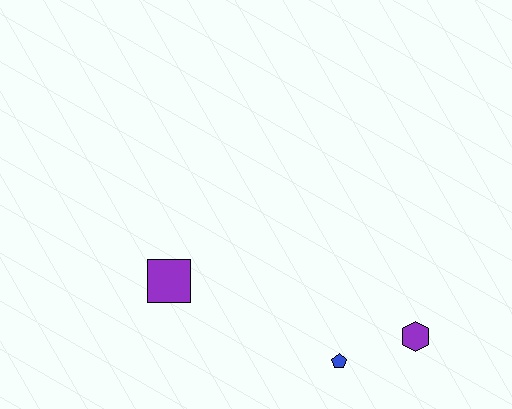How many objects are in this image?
There are 3 objects.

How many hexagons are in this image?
There is 1 hexagon.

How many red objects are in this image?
There are no red objects.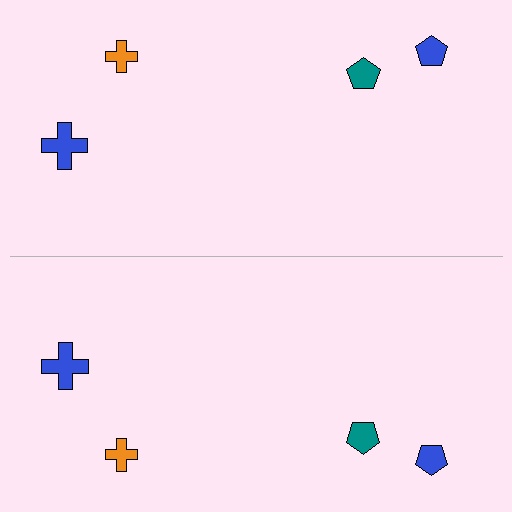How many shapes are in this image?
There are 8 shapes in this image.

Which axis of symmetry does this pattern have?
The pattern has a horizontal axis of symmetry running through the center of the image.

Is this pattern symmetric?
Yes, this pattern has bilateral (reflection) symmetry.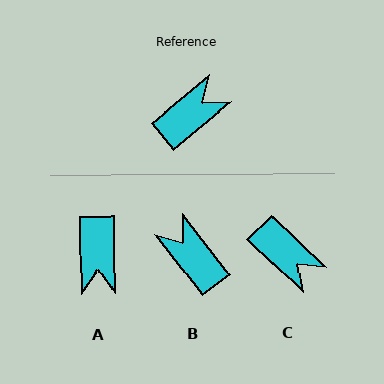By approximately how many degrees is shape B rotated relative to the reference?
Approximately 88 degrees counter-clockwise.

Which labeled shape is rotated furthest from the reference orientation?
A, about 130 degrees away.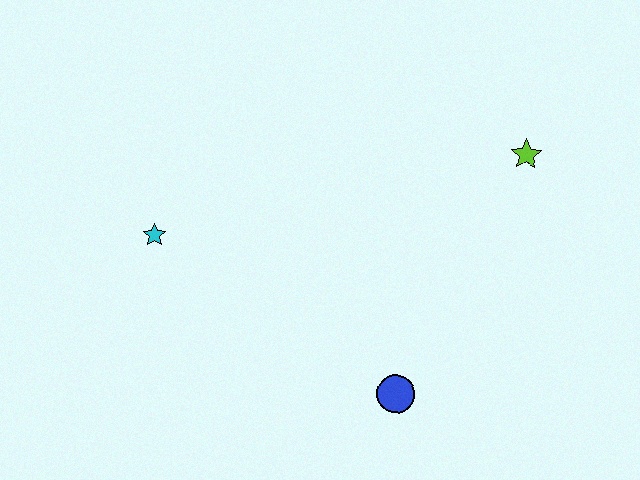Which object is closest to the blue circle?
The lime star is closest to the blue circle.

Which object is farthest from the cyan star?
The lime star is farthest from the cyan star.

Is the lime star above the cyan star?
Yes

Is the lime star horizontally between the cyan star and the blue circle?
No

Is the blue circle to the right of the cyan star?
Yes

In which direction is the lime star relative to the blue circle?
The lime star is above the blue circle.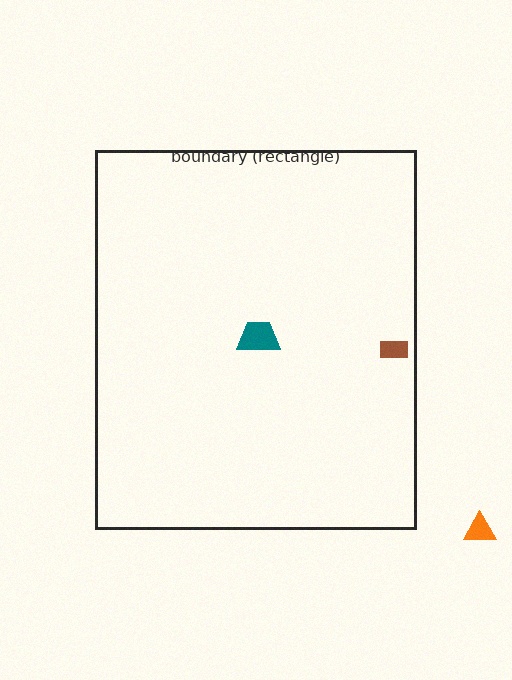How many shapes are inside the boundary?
2 inside, 1 outside.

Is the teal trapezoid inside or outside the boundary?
Inside.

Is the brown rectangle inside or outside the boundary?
Inside.